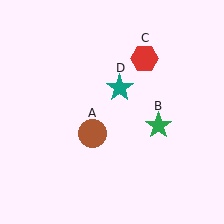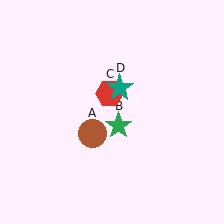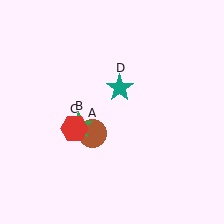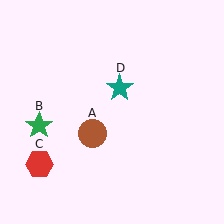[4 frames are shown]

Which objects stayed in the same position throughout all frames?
Brown circle (object A) and teal star (object D) remained stationary.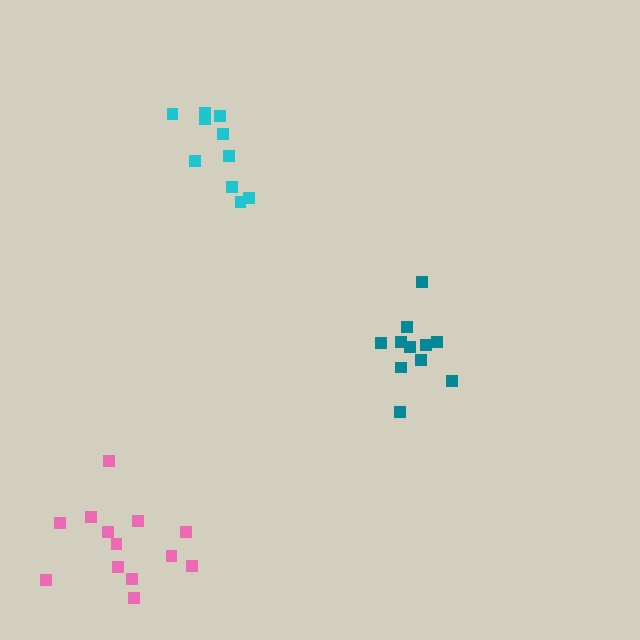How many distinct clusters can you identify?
There are 3 distinct clusters.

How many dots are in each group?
Group 1: 13 dots, Group 2: 11 dots, Group 3: 10 dots (34 total).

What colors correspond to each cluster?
The clusters are colored: pink, teal, cyan.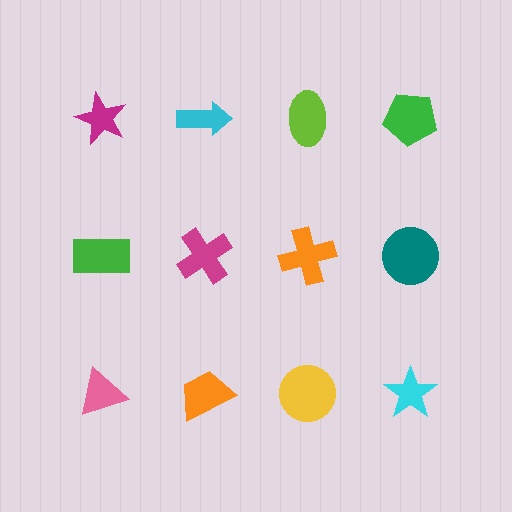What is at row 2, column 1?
A green rectangle.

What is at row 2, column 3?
An orange cross.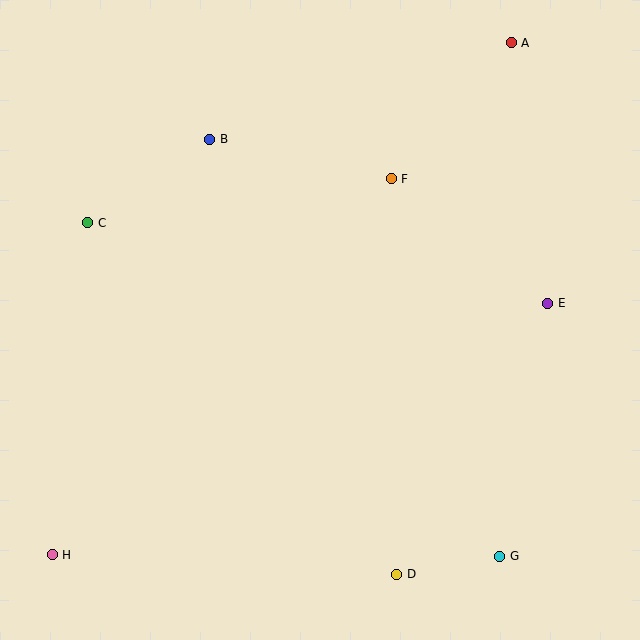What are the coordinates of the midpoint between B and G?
The midpoint between B and G is at (355, 348).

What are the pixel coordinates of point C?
Point C is at (88, 223).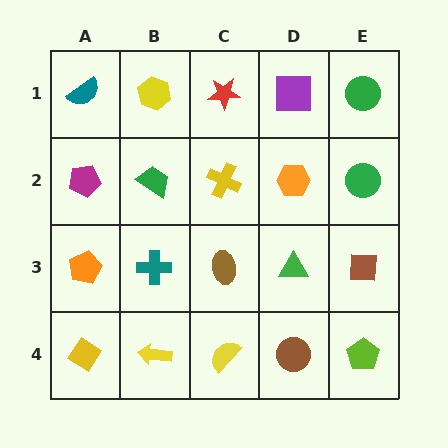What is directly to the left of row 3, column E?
A green triangle.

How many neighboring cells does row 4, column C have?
3.